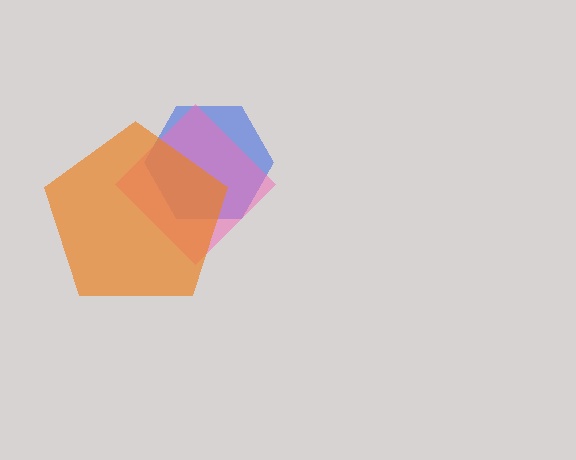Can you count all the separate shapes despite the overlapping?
Yes, there are 3 separate shapes.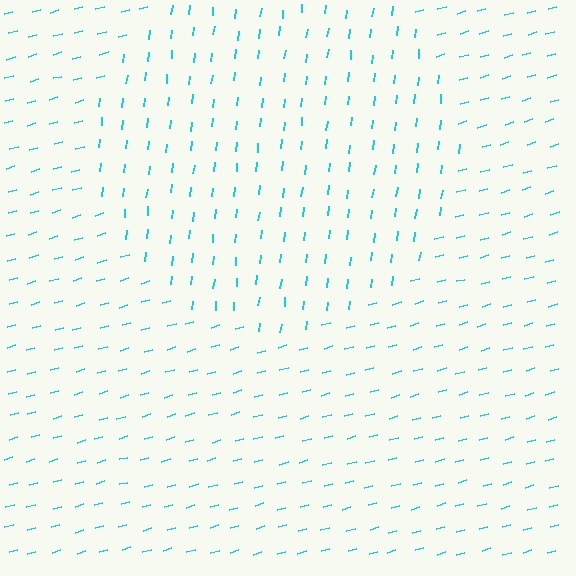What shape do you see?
I see a circle.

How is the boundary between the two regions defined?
The boundary is defined purely by a change in line orientation (approximately 67 degrees difference). All lines are the same color and thickness.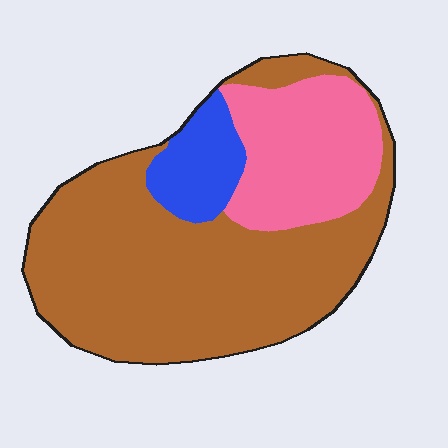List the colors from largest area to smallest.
From largest to smallest: brown, pink, blue.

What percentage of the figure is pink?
Pink takes up less than a quarter of the figure.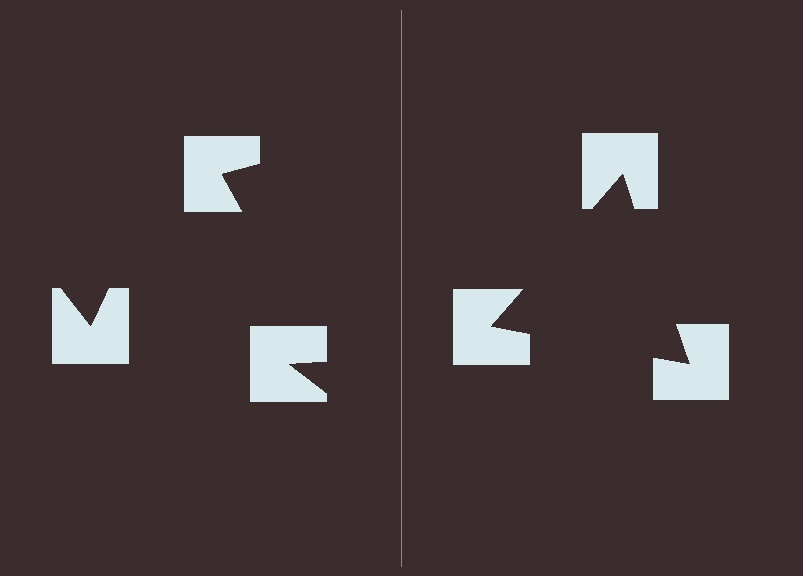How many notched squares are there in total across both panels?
6 — 3 on each side.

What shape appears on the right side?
An illusory triangle.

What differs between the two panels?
The notched squares are positioned identically on both sides; only the wedge orientations differ. On the right they align to a triangle; on the left they are misaligned.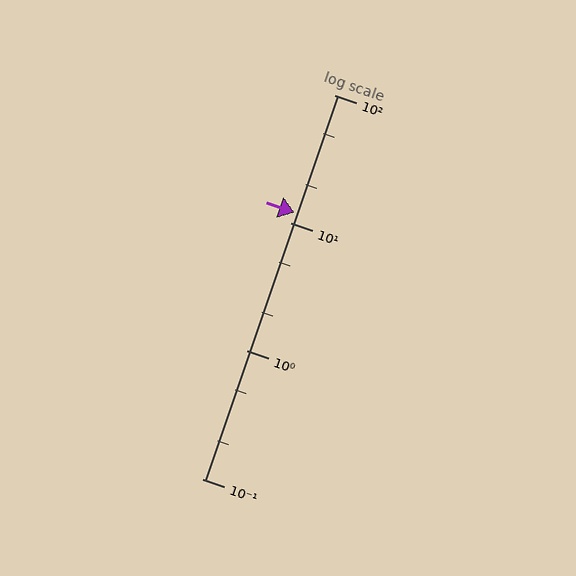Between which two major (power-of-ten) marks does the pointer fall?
The pointer is between 10 and 100.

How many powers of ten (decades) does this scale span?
The scale spans 3 decades, from 0.1 to 100.